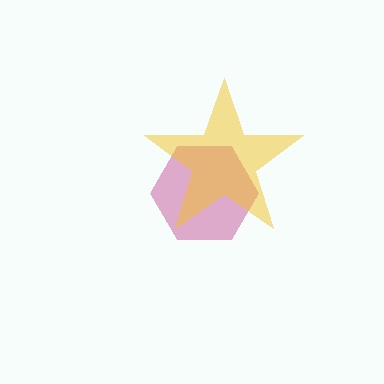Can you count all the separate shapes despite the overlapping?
Yes, there are 2 separate shapes.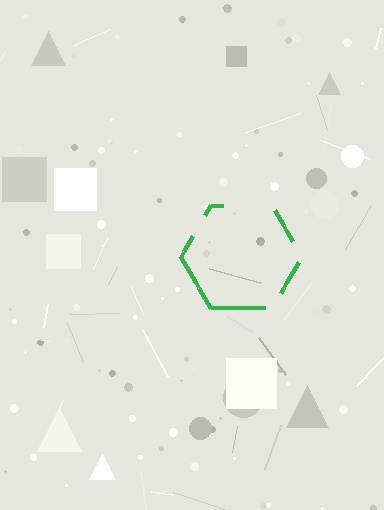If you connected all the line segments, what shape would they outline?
They would outline a hexagon.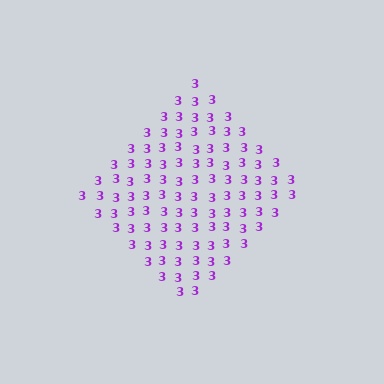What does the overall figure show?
The overall figure shows a diamond.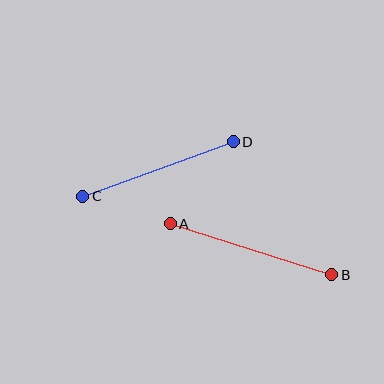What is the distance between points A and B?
The distance is approximately 169 pixels.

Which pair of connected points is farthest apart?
Points A and B are farthest apart.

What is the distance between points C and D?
The distance is approximately 160 pixels.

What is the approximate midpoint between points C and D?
The midpoint is at approximately (158, 169) pixels.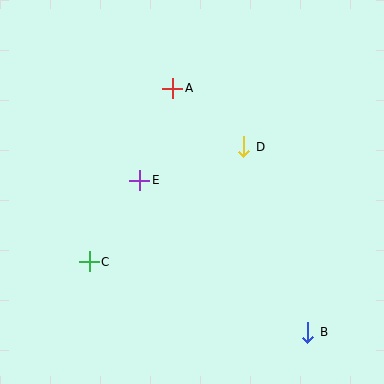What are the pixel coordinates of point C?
Point C is at (89, 262).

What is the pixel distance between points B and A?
The distance between B and A is 279 pixels.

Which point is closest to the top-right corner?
Point D is closest to the top-right corner.